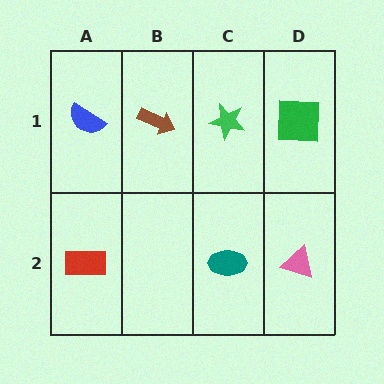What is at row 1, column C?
A green star.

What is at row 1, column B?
A brown arrow.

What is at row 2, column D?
A pink triangle.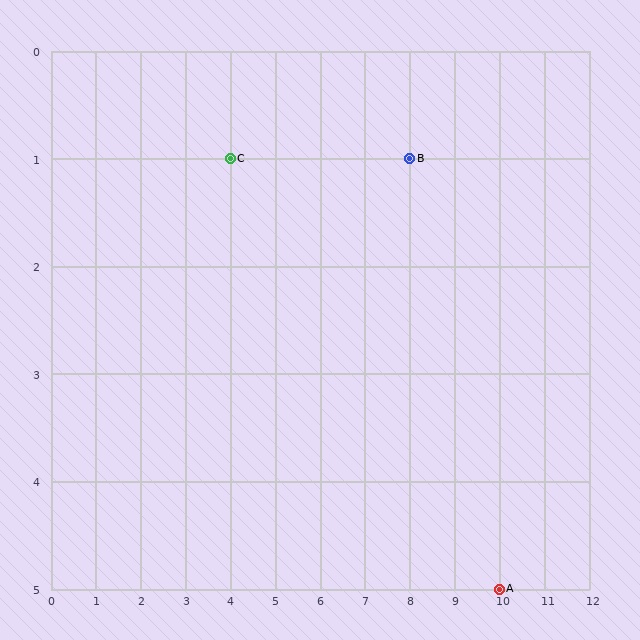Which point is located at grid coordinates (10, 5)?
Point A is at (10, 5).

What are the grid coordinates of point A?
Point A is at grid coordinates (10, 5).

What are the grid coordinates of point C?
Point C is at grid coordinates (4, 1).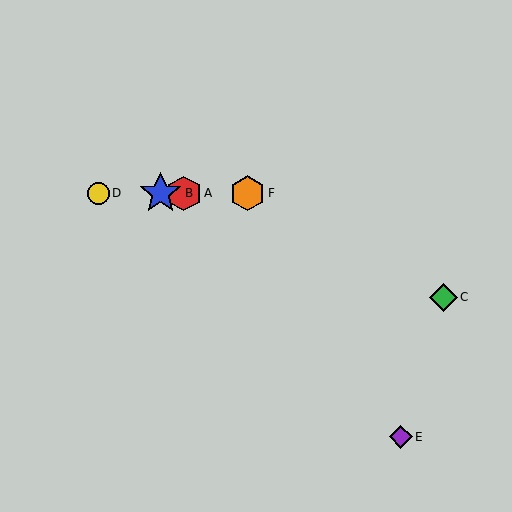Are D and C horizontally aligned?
No, D is at y≈193 and C is at y≈297.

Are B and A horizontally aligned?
Yes, both are at y≈193.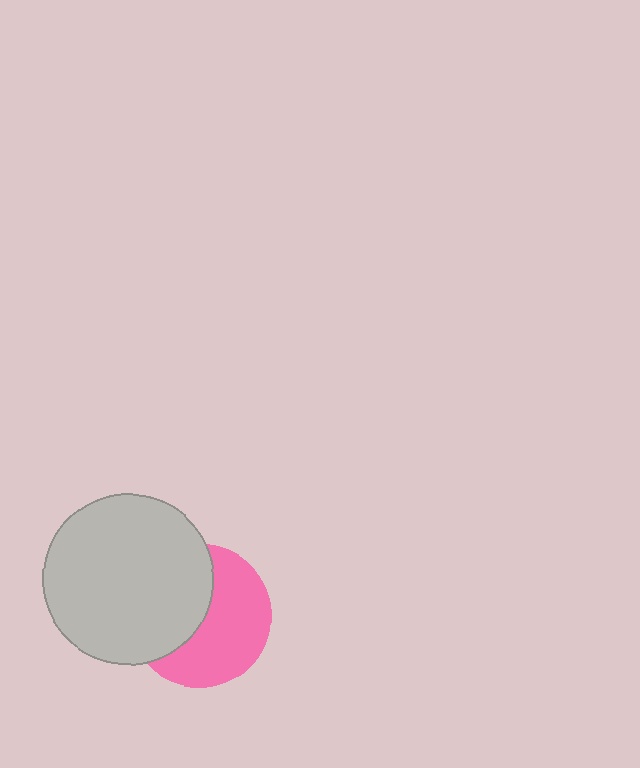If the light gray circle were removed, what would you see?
You would see the complete pink circle.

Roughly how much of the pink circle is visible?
About half of it is visible (roughly 55%).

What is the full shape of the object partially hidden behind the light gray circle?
The partially hidden object is a pink circle.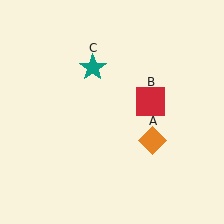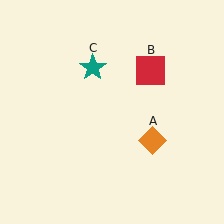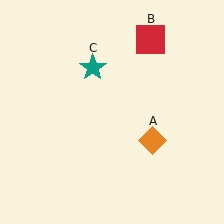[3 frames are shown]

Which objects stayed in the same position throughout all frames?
Orange diamond (object A) and teal star (object C) remained stationary.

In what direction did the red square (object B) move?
The red square (object B) moved up.